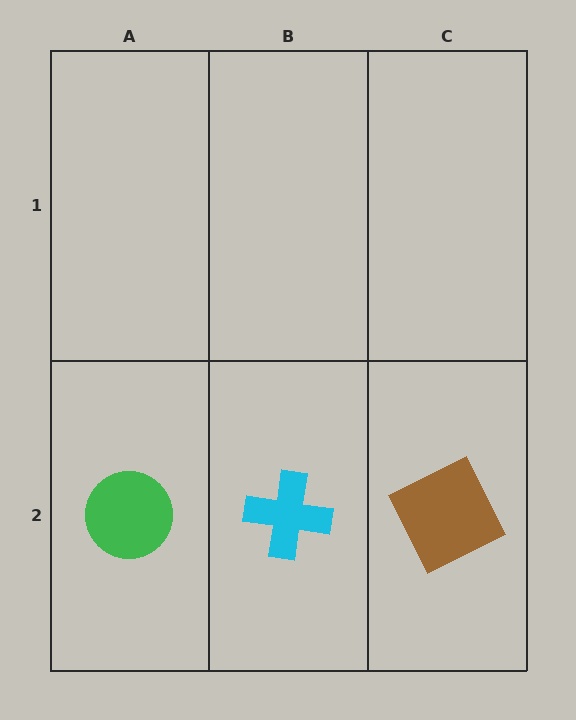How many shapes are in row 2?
3 shapes.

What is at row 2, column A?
A green circle.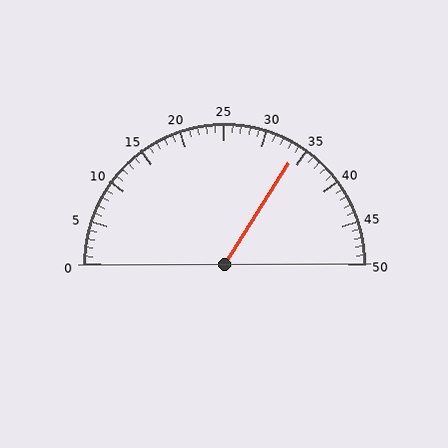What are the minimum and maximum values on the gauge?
The gauge ranges from 0 to 50.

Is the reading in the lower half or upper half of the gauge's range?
The reading is in the upper half of the range (0 to 50).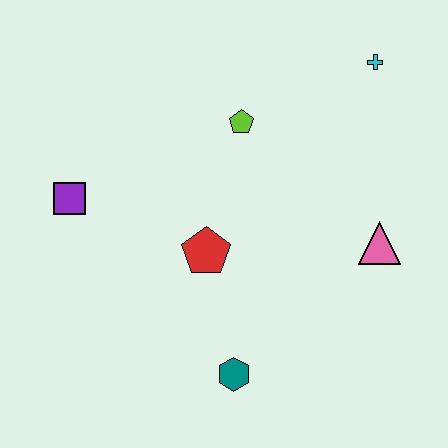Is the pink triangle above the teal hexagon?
Yes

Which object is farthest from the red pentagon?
The cyan cross is farthest from the red pentagon.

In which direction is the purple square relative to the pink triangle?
The purple square is to the left of the pink triangle.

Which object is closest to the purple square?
The red pentagon is closest to the purple square.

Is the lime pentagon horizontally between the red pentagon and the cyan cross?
Yes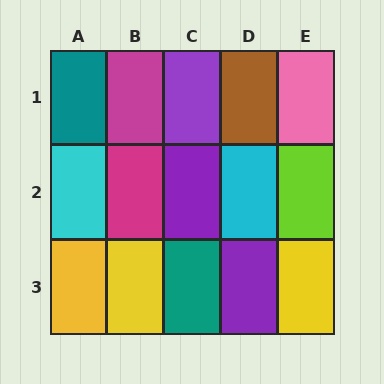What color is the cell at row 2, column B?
Magenta.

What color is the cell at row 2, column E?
Lime.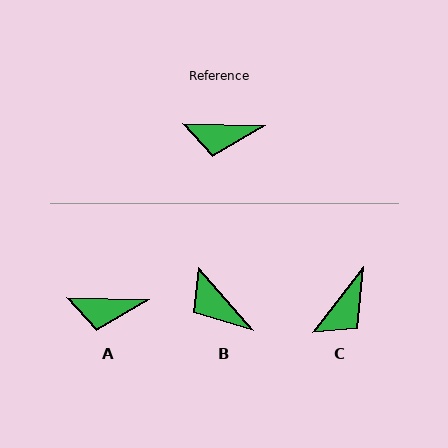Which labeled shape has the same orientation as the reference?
A.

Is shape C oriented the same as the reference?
No, it is off by about 54 degrees.